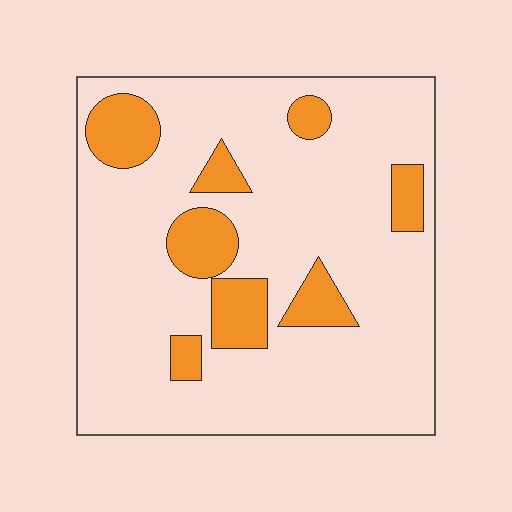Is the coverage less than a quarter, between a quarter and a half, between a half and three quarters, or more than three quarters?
Less than a quarter.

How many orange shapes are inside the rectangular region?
8.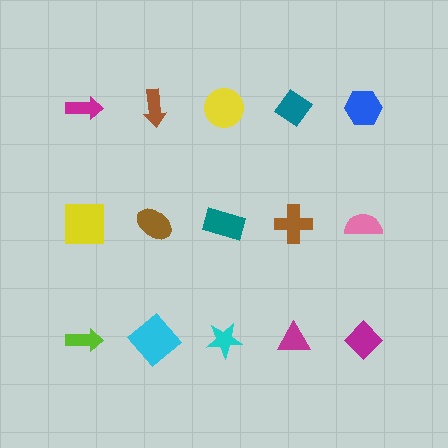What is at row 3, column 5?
A magenta diamond.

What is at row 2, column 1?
A yellow square.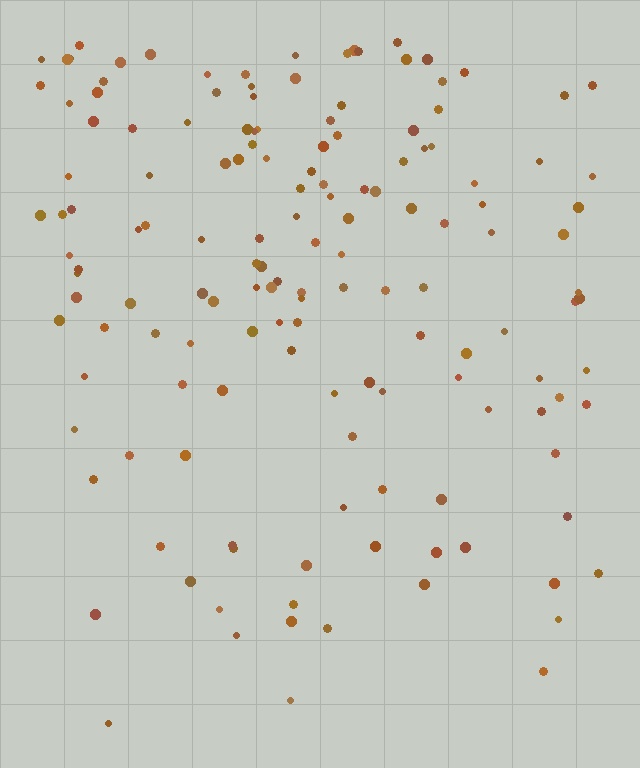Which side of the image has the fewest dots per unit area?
The bottom.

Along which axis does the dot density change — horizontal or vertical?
Vertical.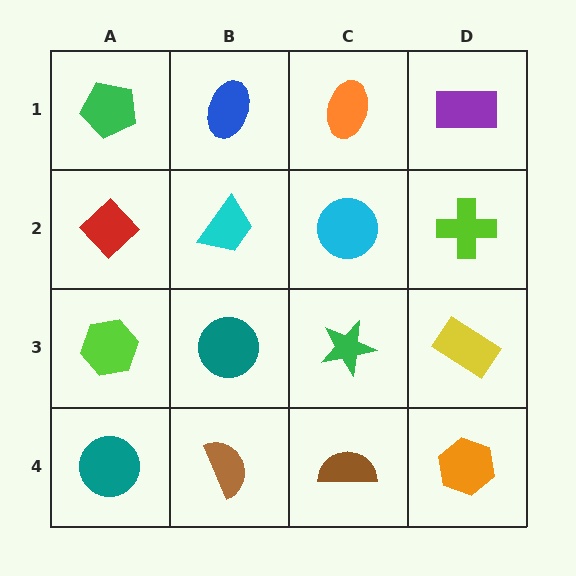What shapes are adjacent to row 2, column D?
A purple rectangle (row 1, column D), a yellow rectangle (row 3, column D), a cyan circle (row 2, column C).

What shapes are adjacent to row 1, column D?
A lime cross (row 2, column D), an orange ellipse (row 1, column C).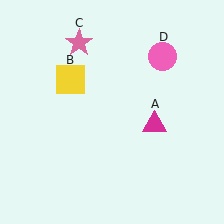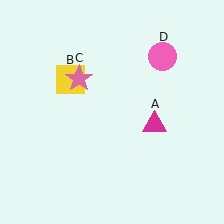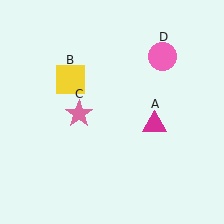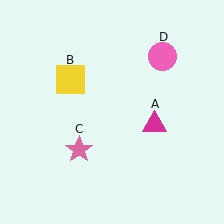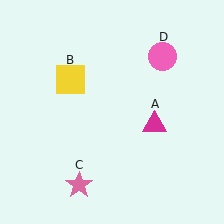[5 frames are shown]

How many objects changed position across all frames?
1 object changed position: pink star (object C).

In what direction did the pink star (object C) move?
The pink star (object C) moved down.